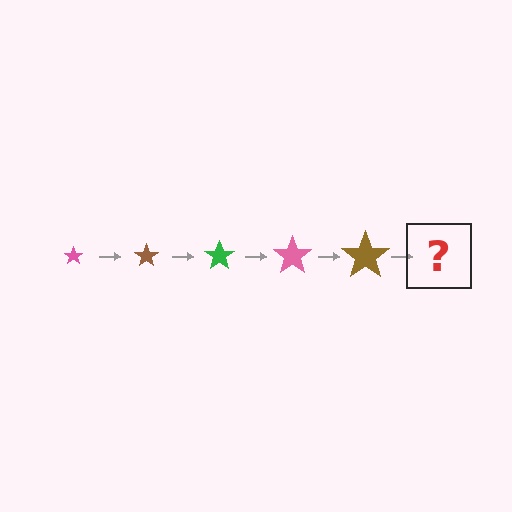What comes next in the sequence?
The next element should be a green star, larger than the previous one.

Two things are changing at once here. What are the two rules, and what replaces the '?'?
The two rules are that the star grows larger each step and the color cycles through pink, brown, and green. The '?' should be a green star, larger than the previous one.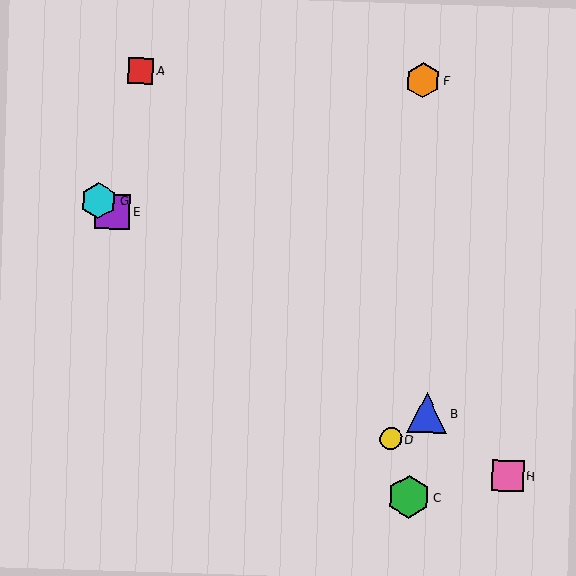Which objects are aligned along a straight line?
Objects D, E, G are aligned along a straight line.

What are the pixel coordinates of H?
Object H is at (508, 476).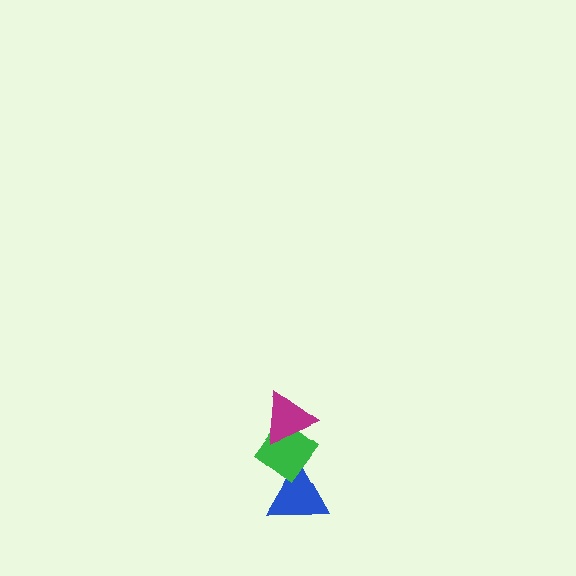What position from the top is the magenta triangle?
The magenta triangle is 1st from the top.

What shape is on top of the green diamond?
The magenta triangle is on top of the green diamond.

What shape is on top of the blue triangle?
The green diamond is on top of the blue triangle.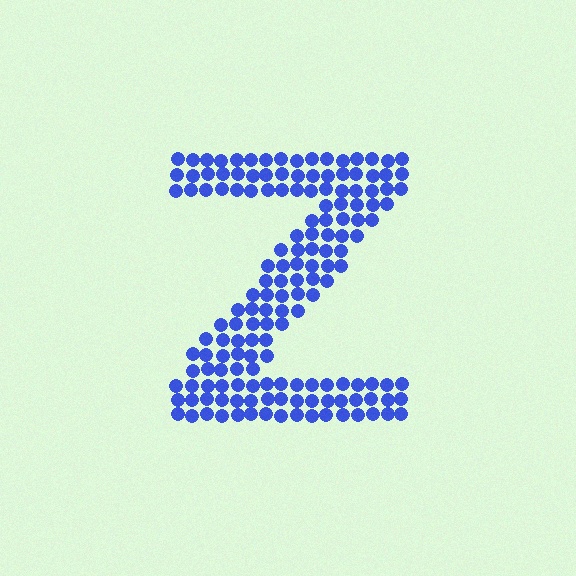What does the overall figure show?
The overall figure shows the letter Z.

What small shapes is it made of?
It is made of small circles.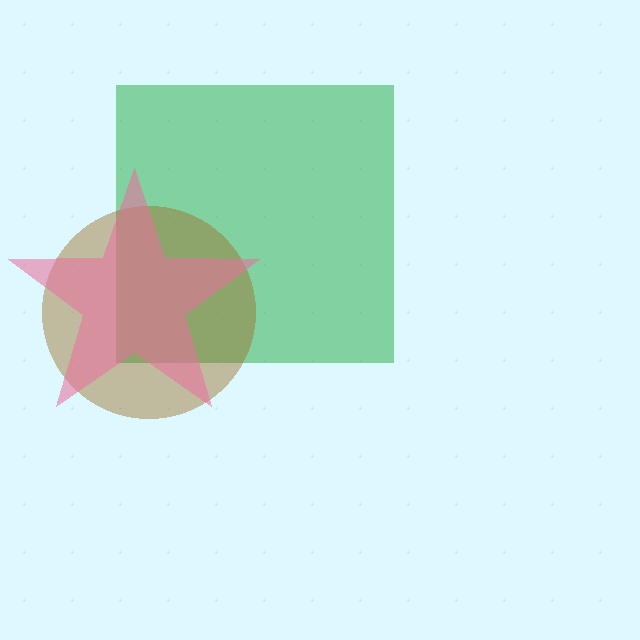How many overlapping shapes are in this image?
There are 3 overlapping shapes in the image.